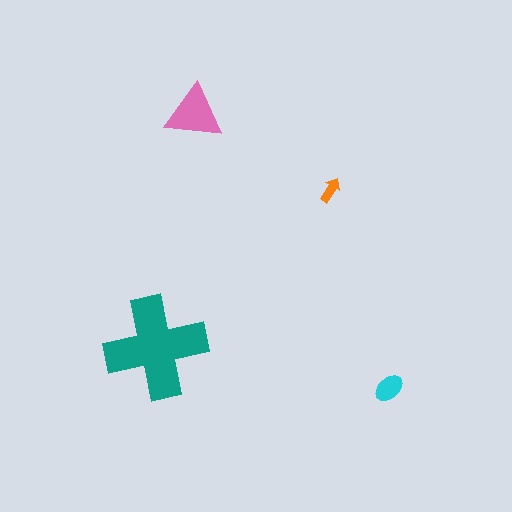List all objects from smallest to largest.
The orange arrow, the cyan ellipse, the pink triangle, the teal cross.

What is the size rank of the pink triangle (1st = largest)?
2nd.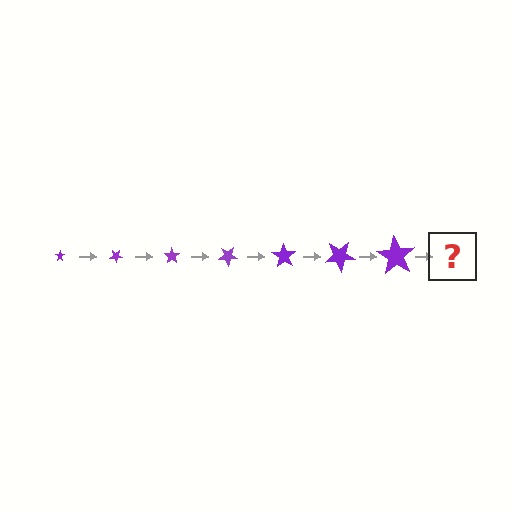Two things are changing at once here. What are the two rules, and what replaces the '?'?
The two rules are that the star grows larger each step and it rotates 35 degrees each step. The '?' should be a star, larger than the previous one and rotated 245 degrees from the start.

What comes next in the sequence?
The next element should be a star, larger than the previous one and rotated 245 degrees from the start.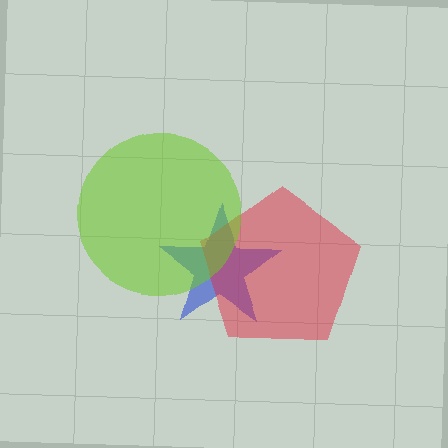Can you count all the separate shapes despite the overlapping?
Yes, there are 3 separate shapes.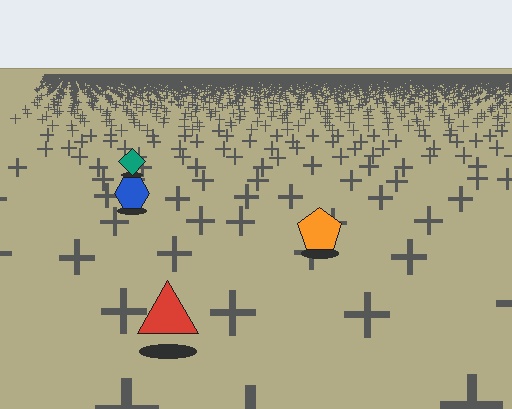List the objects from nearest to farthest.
From nearest to farthest: the red triangle, the orange pentagon, the blue hexagon, the teal diamond.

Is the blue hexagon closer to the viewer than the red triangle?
No. The red triangle is closer — you can tell from the texture gradient: the ground texture is coarser near it.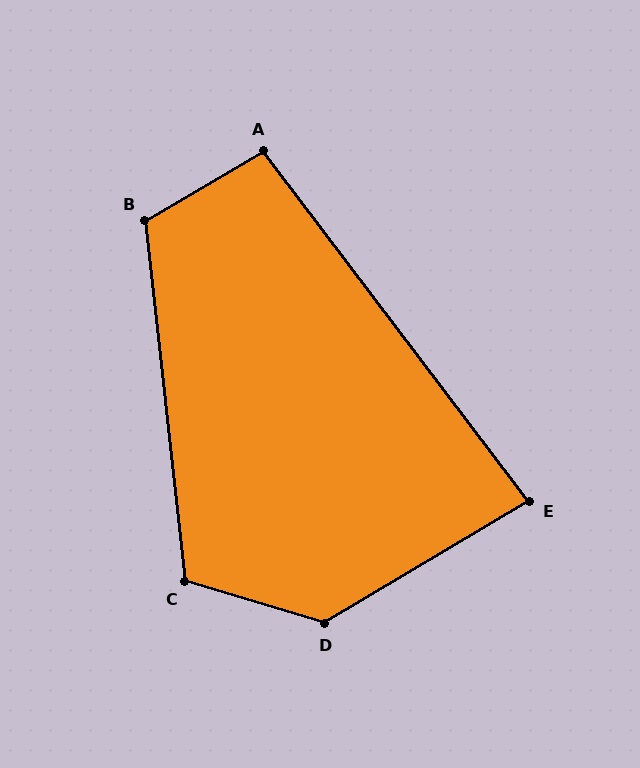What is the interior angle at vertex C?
Approximately 113 degrees (obtuse).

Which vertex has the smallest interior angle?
E, at approximately 84 degrees.